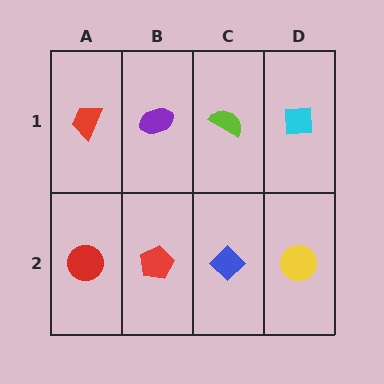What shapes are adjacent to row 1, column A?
A red circle (row 2, column A), a purple ellipse (row 1, column B).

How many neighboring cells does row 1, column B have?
3.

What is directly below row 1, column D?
A yellow circle.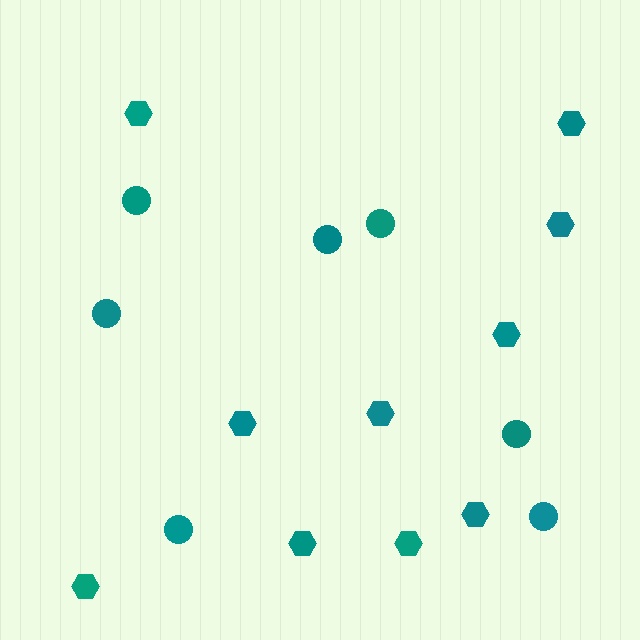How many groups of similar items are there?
There are 2 groups: one group of hexagons (10) and one group of circles (7).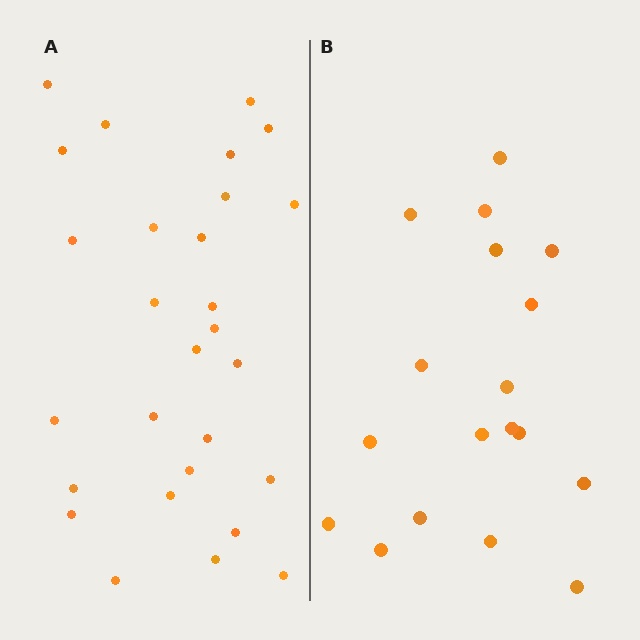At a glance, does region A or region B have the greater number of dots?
Region A (the left region) has more dots.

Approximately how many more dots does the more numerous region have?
Region A has roughly 10 or so more dots than region B.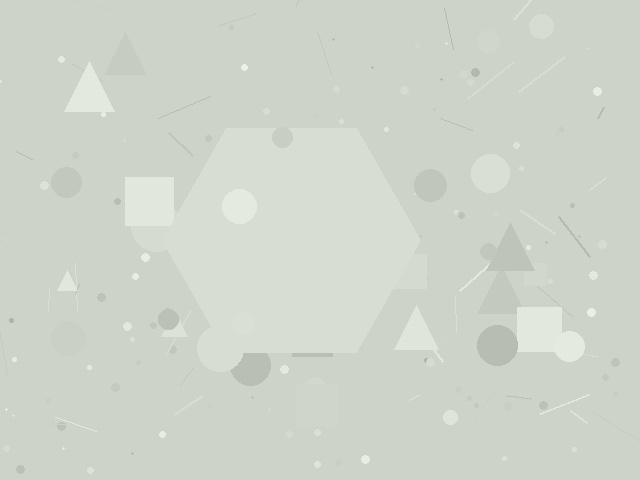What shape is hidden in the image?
A hexagon is hidden in the image.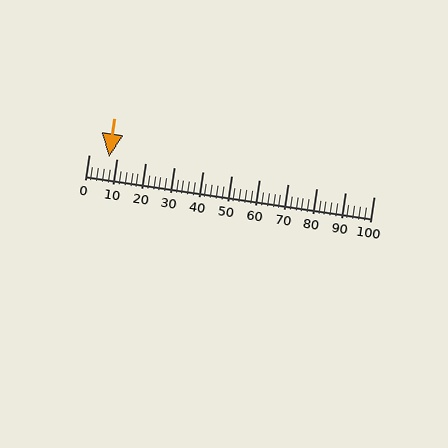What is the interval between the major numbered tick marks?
The major tick marks are spaced 10 units apart.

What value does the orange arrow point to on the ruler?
The orange arrow points to approximately 7.